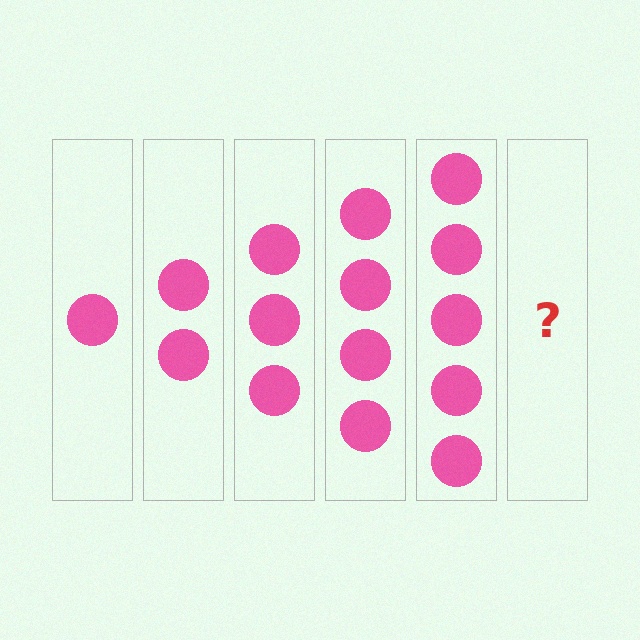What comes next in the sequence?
The next element should be 6 circles.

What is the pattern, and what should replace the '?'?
The pattern is that each step adds one more circle. The '?' should be 6 circles.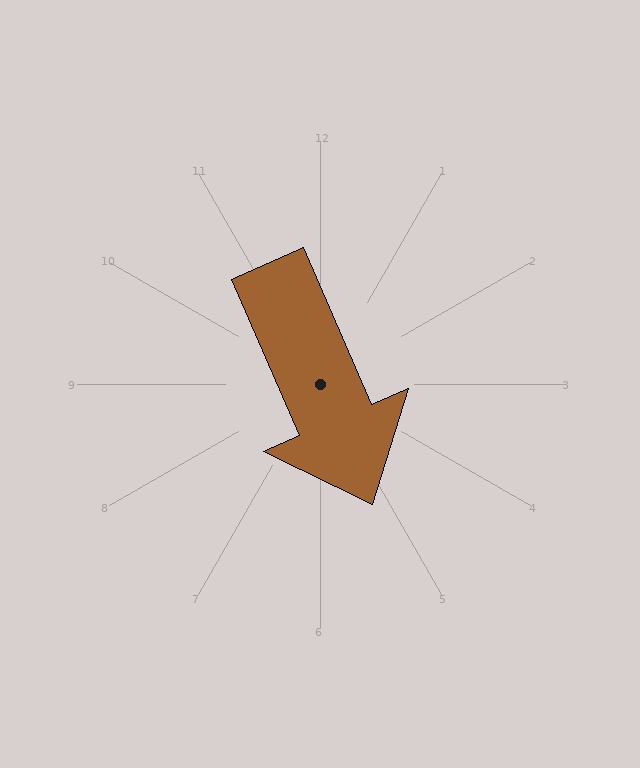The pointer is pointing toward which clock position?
Roughly 5 o'clock.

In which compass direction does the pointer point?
Southeast.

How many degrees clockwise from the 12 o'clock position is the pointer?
Approximately 157 degrees.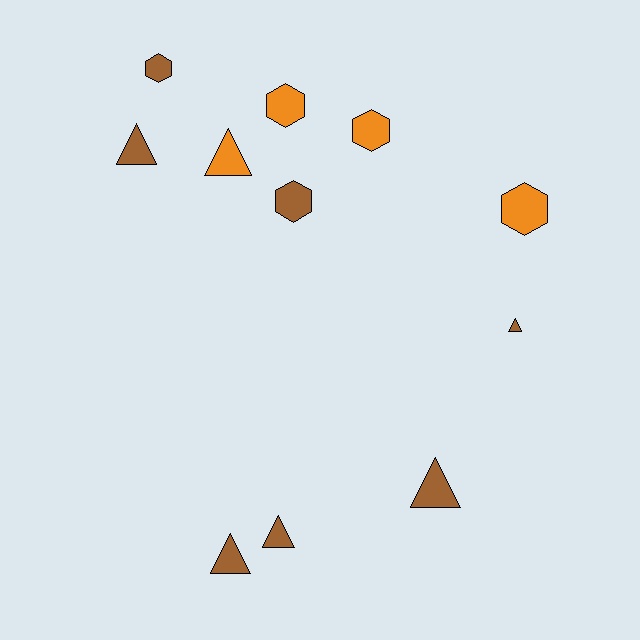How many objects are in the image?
There are 11 objects.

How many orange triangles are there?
There is 1 orange triangle.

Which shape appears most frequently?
Triangle, with 6 objects.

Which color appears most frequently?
Brown, with 7 objects.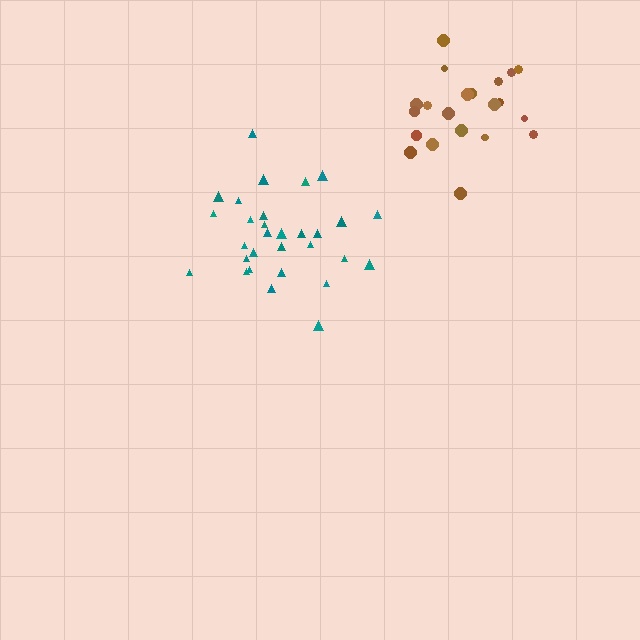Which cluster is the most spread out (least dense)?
Teal.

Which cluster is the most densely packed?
Brown.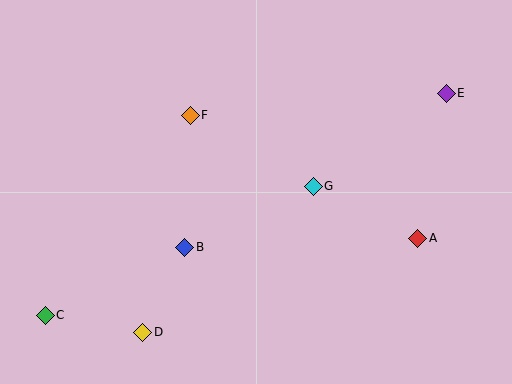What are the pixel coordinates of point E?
Point E is at (446, 93).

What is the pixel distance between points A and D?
The distance between A and D is 291 pixels.